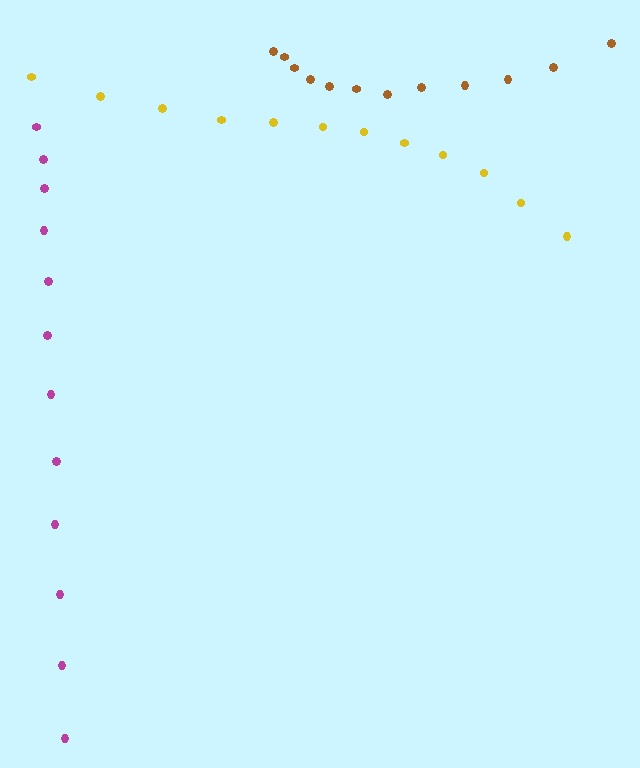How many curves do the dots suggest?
There are 3 distinct paths.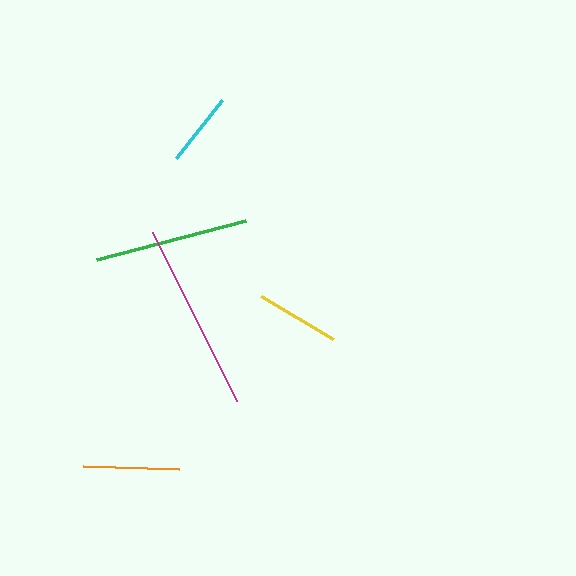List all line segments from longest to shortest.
From longest to shortest: magenta, green, orange, yellow, cyan.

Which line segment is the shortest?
The cyan line is the shortest at approximately 74 pixels.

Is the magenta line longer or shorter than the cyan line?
The magenta line is longer than the cyan line.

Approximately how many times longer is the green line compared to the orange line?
The green line is approximately 1.6 times the length of the orange line.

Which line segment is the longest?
The magenta line is the longest at approximately 189 pixels.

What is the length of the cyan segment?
The cyan segment is approximately 74 pixels long.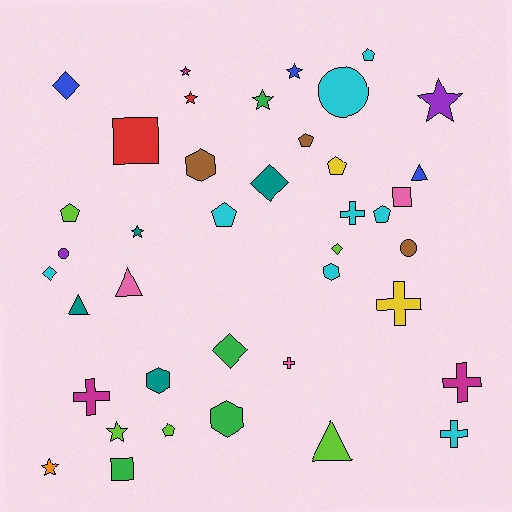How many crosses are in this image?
There are 6 crosses.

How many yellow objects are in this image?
There are 2 yellow objects.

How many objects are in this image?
There are 40 objects.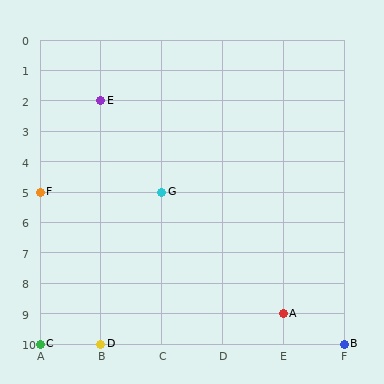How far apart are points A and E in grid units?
Points A and E are 3 columns and 7 rows apart (about 7.6 grid units diagonally).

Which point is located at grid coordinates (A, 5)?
Point F is at (A, 5).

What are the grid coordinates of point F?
Point F is at grid coordinates (A, 5).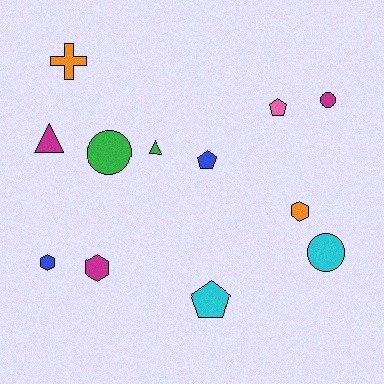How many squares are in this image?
There are no squares.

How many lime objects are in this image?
There are no lime objects.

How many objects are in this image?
There are 12 objects.